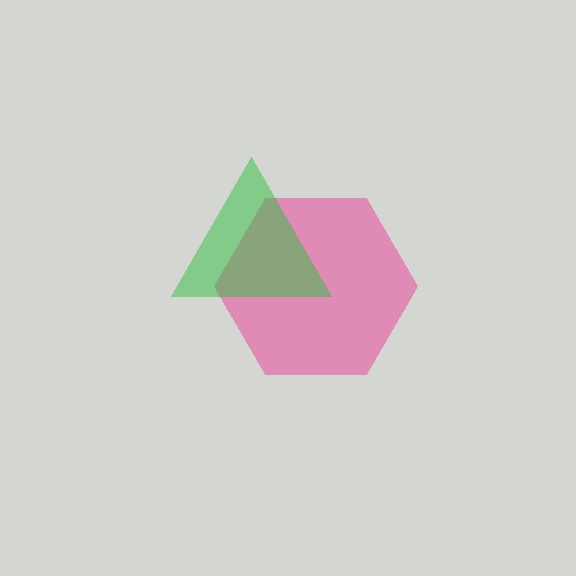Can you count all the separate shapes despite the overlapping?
Yes, there are 2 separate shapes.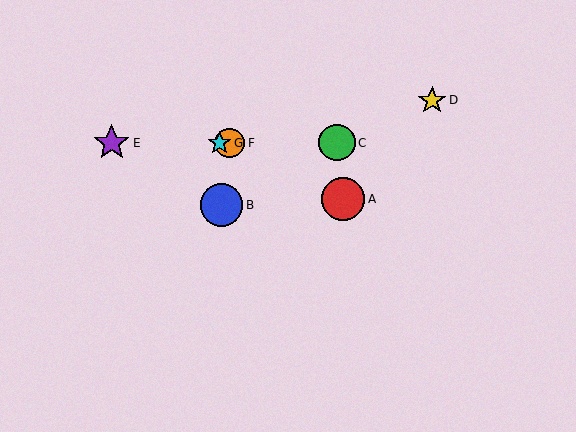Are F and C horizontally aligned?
Yes, both are at y≈143.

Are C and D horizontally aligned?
No, C is at y≈143 and D is at y≈100.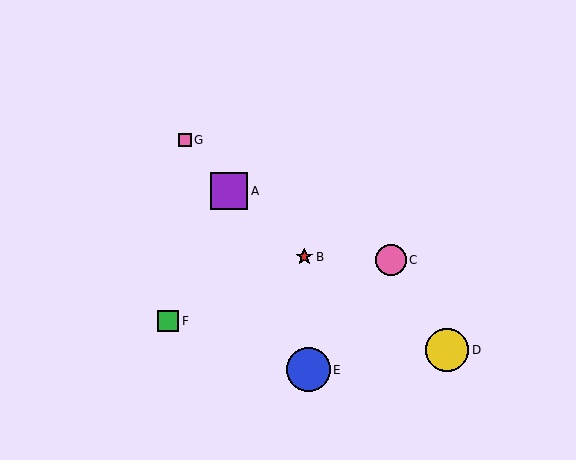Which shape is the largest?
The blue circle (labeled E) is the largest.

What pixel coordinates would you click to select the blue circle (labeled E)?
Click at (308, 370) to select the blue circle E.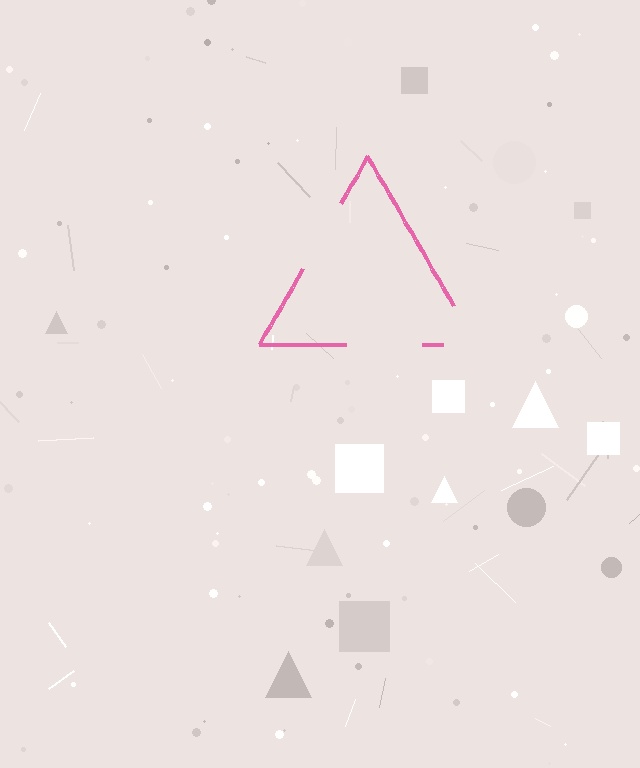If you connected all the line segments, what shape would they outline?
They would outline a triangle.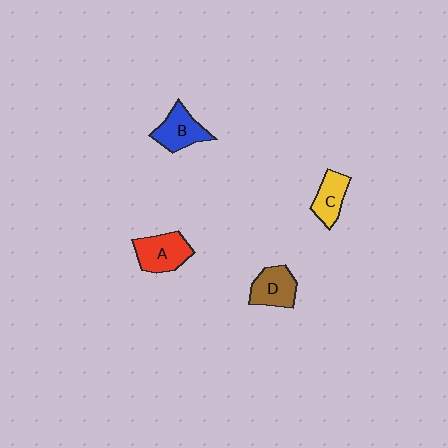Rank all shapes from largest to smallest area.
From largest to smallest: A (red), B (blue), D (brown), C (yellow).